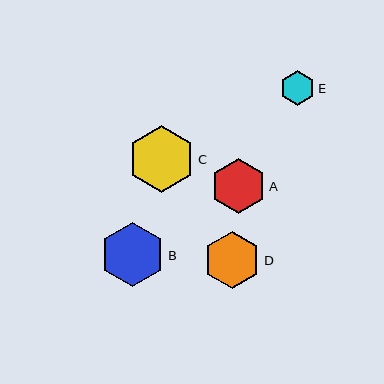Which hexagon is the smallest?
Hexagon E is the smallest with a size of approximately 35 pixels.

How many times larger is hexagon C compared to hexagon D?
Hexagon C is approximately 1.2 times the size of hexagon D.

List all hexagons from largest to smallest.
From largest to smallest: C, B, D, A, E.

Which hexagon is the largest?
Hexagon C is the largest with a size of approximately 68 pixels.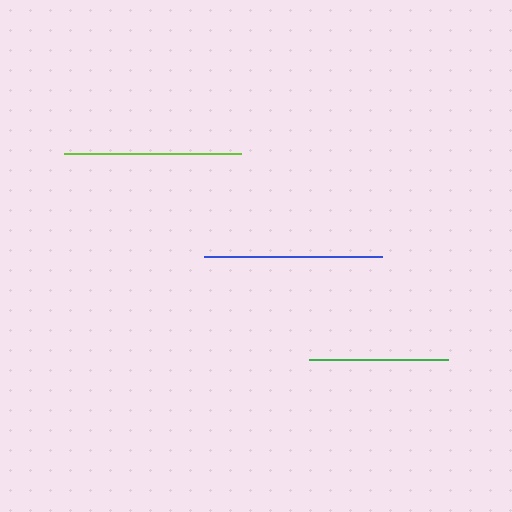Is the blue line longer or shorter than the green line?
The blue line is longer than the green line.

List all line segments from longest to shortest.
From longest to shortest: blue, lime, green.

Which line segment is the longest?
The blue line is the longest at approximately 178 pixels.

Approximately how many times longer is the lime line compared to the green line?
The lime line is approximately 1.3 times the length of the green line.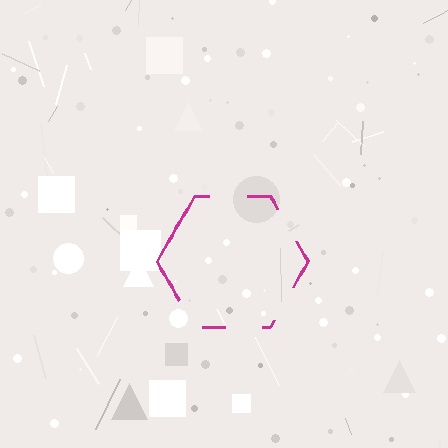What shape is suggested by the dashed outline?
The dashed outline suggests a hexagon.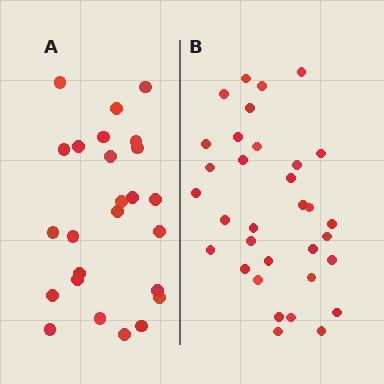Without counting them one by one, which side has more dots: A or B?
Region B (the right region) has more dots.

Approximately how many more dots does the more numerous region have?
Region B has roughly 8 or so more dots than region A.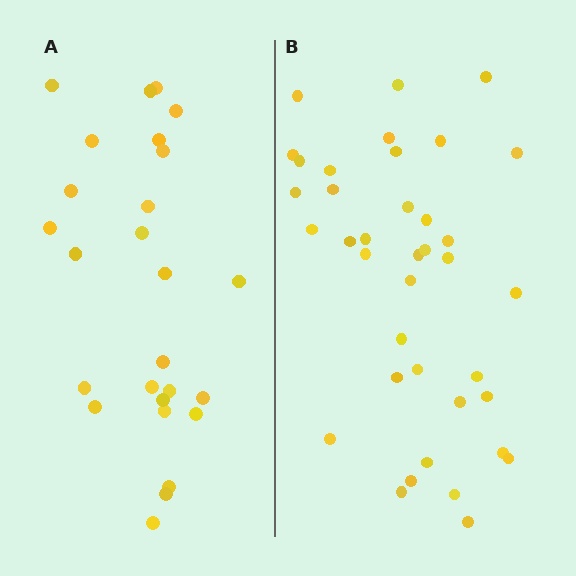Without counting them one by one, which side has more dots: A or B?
Region B (the right region) has more dots.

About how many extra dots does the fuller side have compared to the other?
Region B has roughly 12 or so more dots than region A.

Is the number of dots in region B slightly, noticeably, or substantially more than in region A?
Region B has substantially more. The ratio is roughly 1.5 to 1.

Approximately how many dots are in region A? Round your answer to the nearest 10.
About 30 dots. (The exact count is 26, which rounds to 30.)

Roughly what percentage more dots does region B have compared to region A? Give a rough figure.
About 45% more.